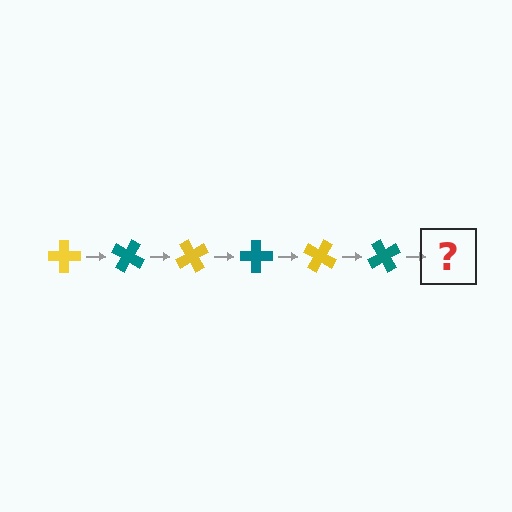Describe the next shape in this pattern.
It should be a yellow cross, rotated 180 degrees from the start.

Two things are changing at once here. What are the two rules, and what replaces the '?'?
The two rules are that it rotates 30 degrees each step and the color cycles through yellow and teal. The '?' should be a yellow cross, rotated 180 degrees from the start.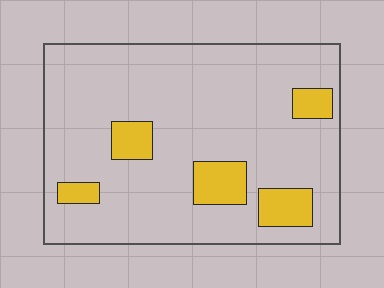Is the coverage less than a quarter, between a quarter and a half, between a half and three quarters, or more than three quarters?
Less than a quarter.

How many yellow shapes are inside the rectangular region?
5.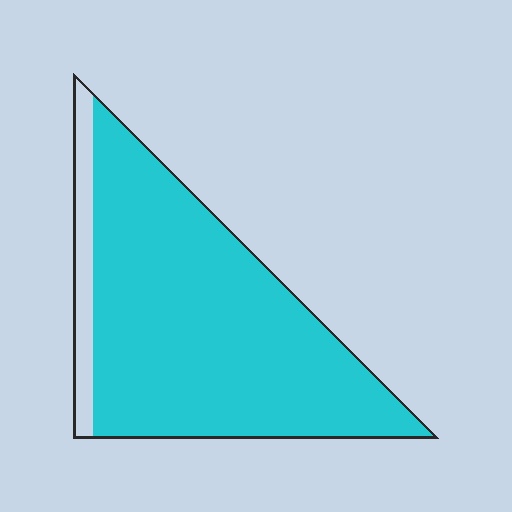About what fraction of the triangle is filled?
About nine tenths (9/10).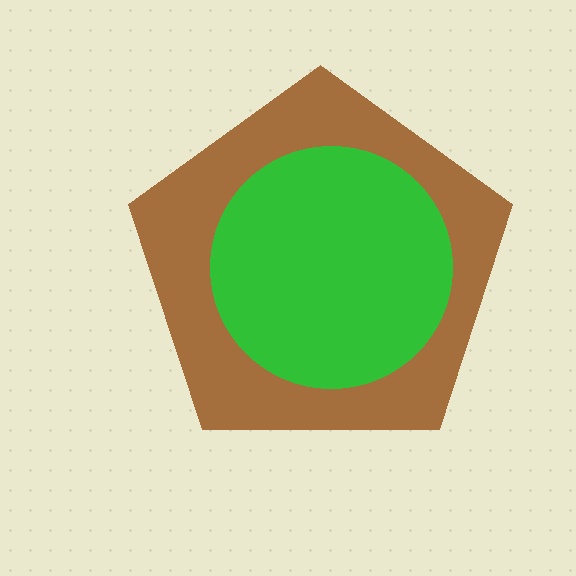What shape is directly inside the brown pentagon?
The green circle.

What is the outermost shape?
The brown pentagon.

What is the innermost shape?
The green circle.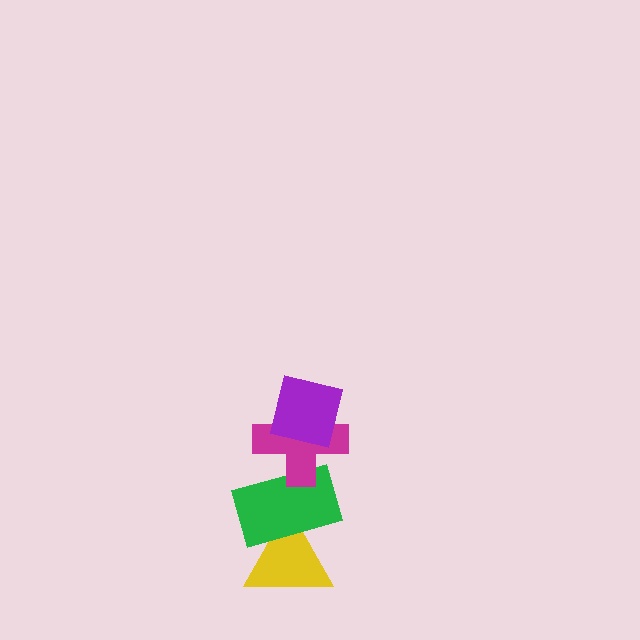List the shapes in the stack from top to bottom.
From top to bottom: the purple square, the magenta cross, the green rectangle, the yellow triangle.